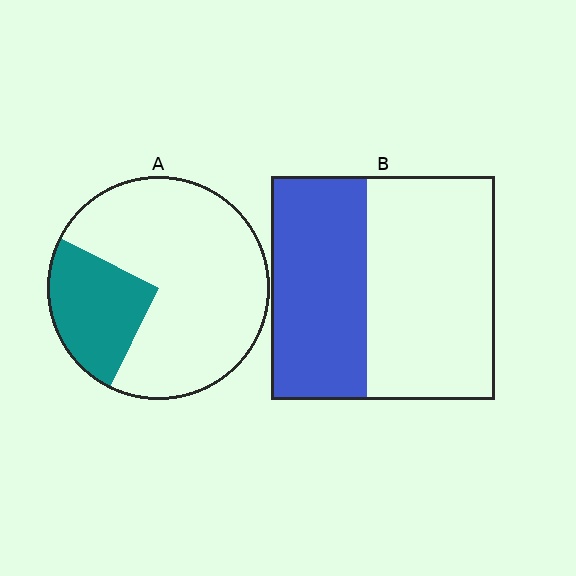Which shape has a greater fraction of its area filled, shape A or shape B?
Shape B.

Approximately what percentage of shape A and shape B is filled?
A is approximately 25% and B is approximately 45%.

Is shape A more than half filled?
No.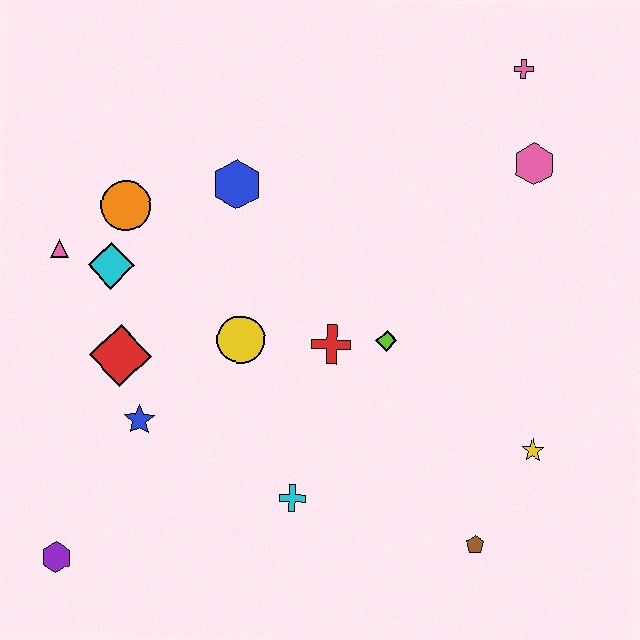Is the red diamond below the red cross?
Yes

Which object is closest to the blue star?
The red diamond is closest to the blue star.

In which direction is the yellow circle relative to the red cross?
The yellow circle is to the left of the red cross.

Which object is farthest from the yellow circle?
The pink cross is farthest from the yellow circle.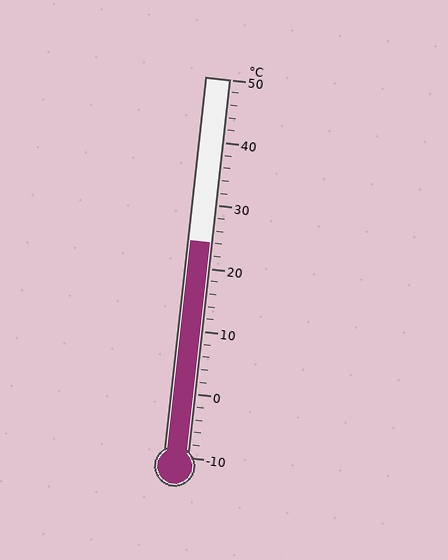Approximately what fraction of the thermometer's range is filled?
The thermometer is filled to approximately 55% of its range.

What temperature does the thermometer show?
The thermometer shows approximately 24°C.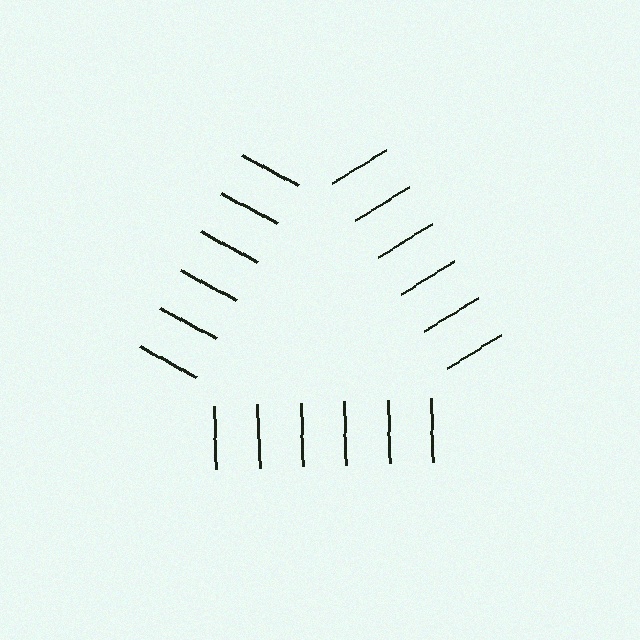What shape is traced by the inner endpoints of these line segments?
An illusory triangle — the line segments terminate on its edges but no continuous stroke is drawn.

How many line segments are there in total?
18 — 6 along each of the 3 edges.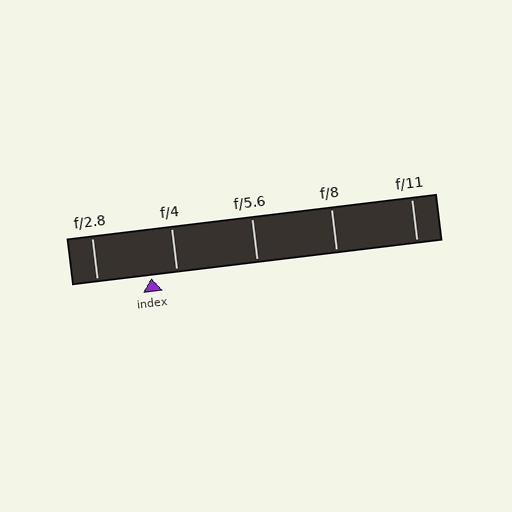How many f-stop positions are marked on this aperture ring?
There are 5 f-stop positions marked.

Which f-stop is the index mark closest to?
The index mark is closest to f/4.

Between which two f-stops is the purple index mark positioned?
The index mark is between f/2.8 and f/4.